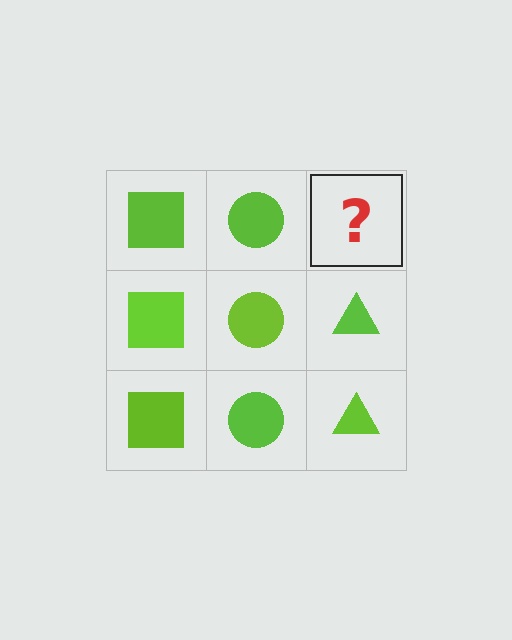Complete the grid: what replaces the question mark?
The question mark should be replaced with a lime triangle.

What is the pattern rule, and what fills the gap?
The rule is that each column has a consistent shape. The gap should be filled with a lime triangle.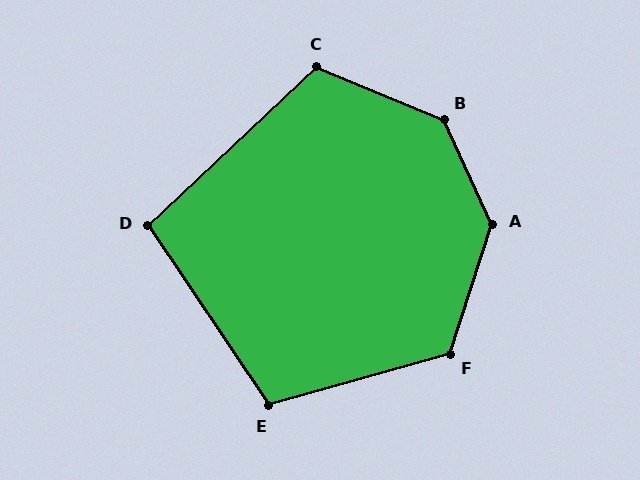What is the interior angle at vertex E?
Approximately 108 degrees (obtuse).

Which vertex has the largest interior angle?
A, at approximately 137 degrees.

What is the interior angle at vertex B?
Approximately 137 degrees (obtuse).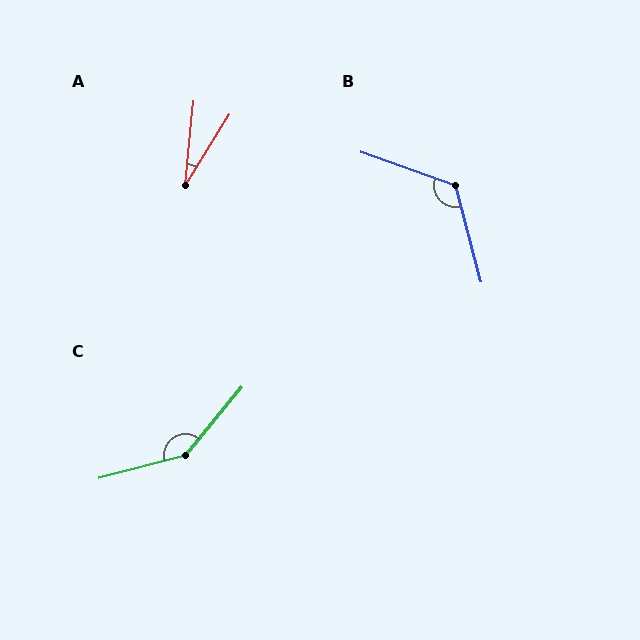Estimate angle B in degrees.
Approximately 124 degrees.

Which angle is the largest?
C, at approximately 144 degrees.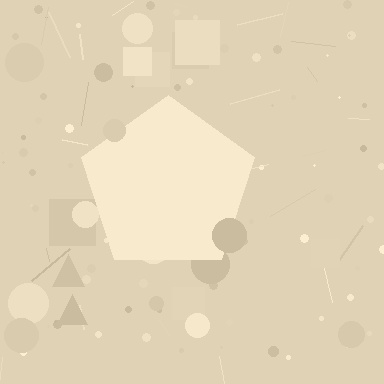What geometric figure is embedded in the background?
A pentagon is embedded in the background.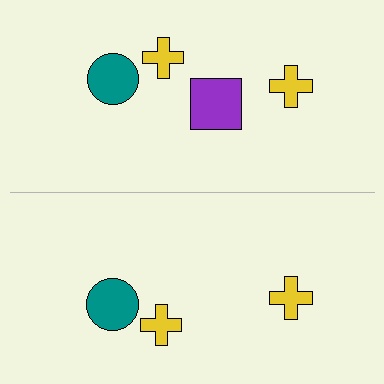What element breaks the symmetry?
A purple square is missing from the bottom side.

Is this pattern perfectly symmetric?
No, the pattern is not perfectly symmetric. A purple square is missing from the bottom side.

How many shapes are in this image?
There are 7 shapes in this image.